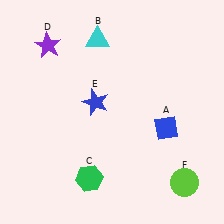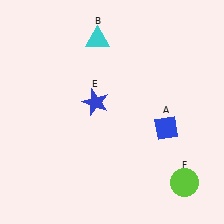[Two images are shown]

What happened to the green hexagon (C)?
The green hexagon (C) was removed in Image 2. It was in the bottom-left area of Image 1.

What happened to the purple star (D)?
The purple star (D) was removed in Image 2. It was in the top-left area of Image 1.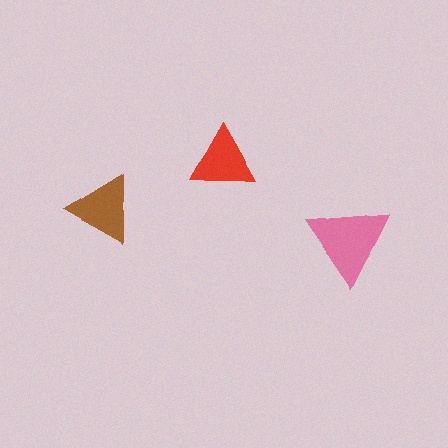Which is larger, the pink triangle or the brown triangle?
The pink one.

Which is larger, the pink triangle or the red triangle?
The pink one.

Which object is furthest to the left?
The brown triangle is leftmost.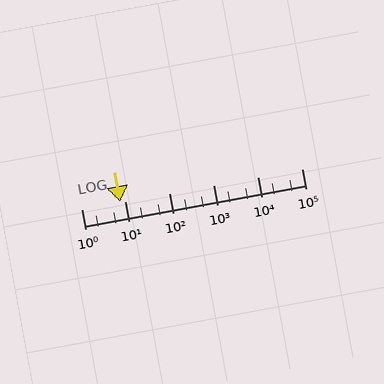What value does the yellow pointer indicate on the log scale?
The pointer indicates approximately 7.6.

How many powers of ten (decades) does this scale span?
The scale spans 5 decades, from 1 to 100000.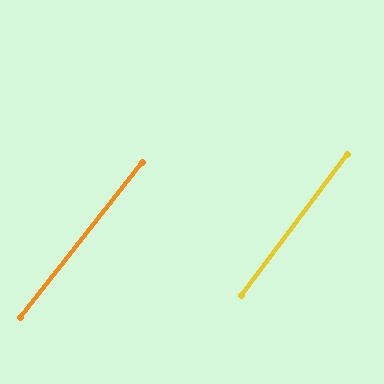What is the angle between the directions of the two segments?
Approximately 1 degree.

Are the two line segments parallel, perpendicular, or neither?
Parallel — their directions differ by only 1.4°.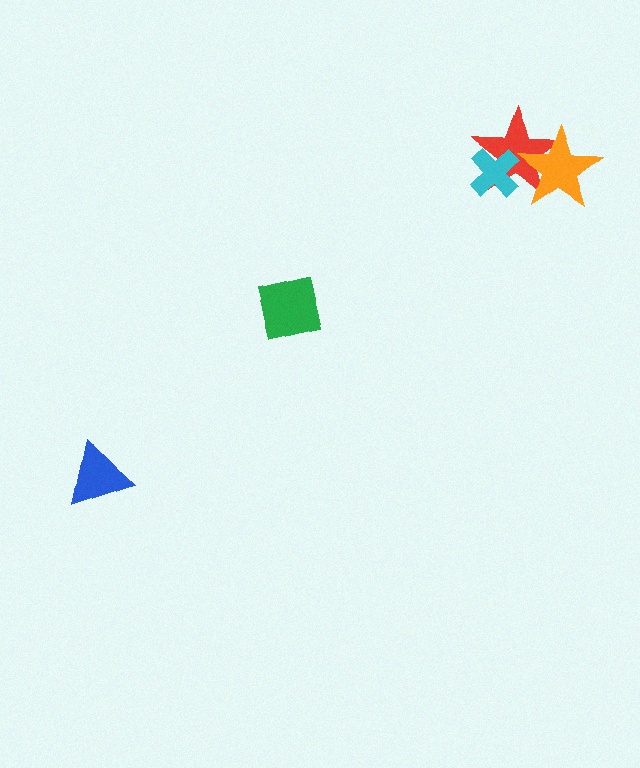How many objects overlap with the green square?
0 objects overlap with the green square.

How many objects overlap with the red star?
2 objects overlap with the red star.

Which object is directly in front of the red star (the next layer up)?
The orange star is directly in front of the red star.